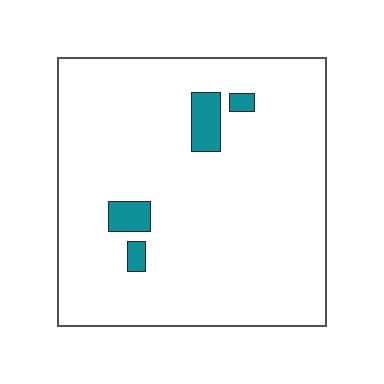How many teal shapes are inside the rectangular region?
4.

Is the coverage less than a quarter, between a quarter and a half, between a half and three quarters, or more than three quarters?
Less than a quarter.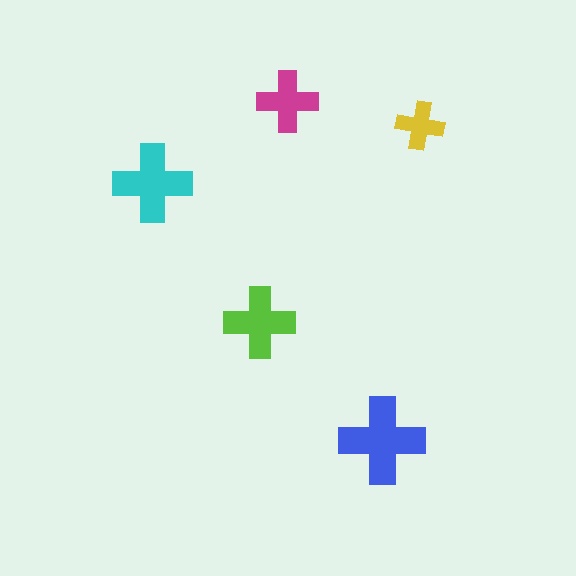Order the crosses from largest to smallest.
the blue one, the cyan one, the lime one, the magenta one, the yellow one.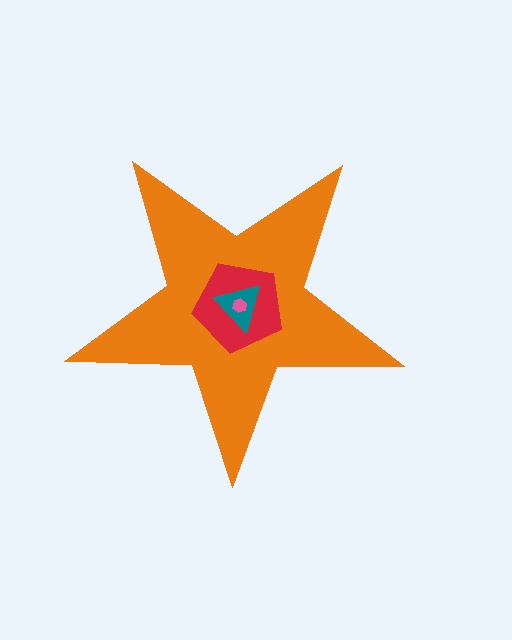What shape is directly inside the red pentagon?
The teal triangle.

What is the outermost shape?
The orange star.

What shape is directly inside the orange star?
The red pentagon.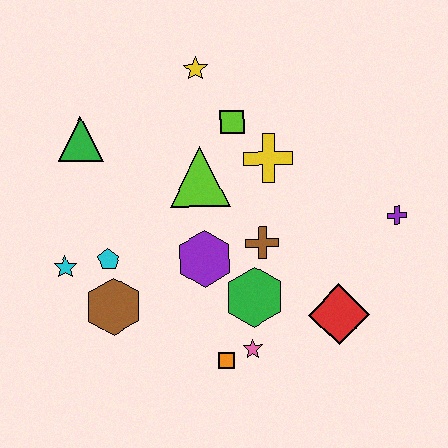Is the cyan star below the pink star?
No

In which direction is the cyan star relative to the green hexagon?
The cyan star is to the left of the green hexagon.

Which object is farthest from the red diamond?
The green triangle is farthest from the red diamond.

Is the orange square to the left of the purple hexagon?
No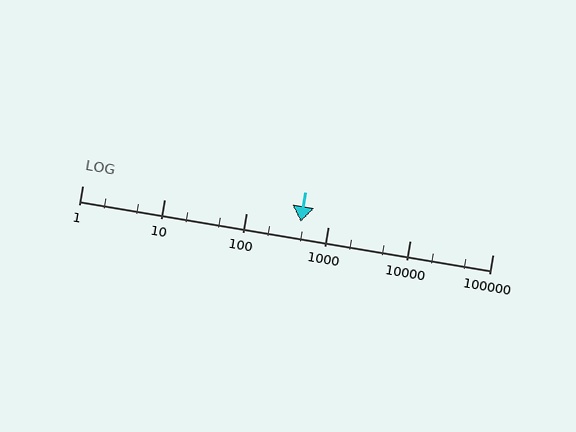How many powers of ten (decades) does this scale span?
The scale spans 5 decades, from 1 to 100000.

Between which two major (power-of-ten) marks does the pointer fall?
The pointer is between 100 and 1000.